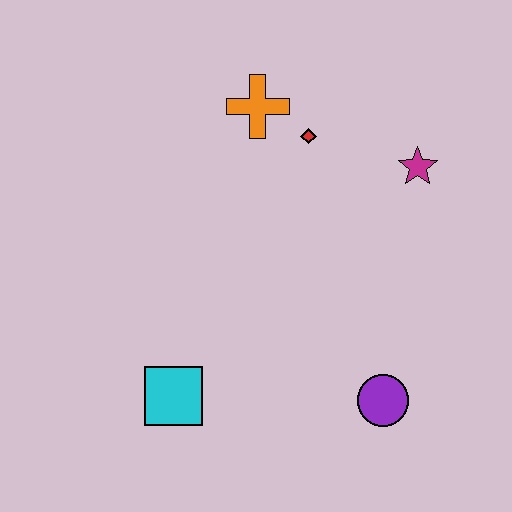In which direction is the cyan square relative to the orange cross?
The cyan square is below the orange cross.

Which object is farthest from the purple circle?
The orange cross is farthest from the purple circle.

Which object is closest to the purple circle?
The cyan square is closest to the purple circle.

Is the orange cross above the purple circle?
Yes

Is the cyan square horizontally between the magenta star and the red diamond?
No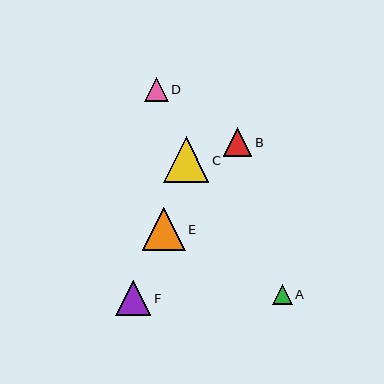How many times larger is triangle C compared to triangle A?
Triangle C is approximately 2.3 times the size of triangle A.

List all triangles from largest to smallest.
From largest to smallest: C, E, F, B, D, A.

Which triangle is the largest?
Triangle C is the largest with a size of approximately 46 pixels.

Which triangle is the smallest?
Triangle A is the smallest with a size of approximately 20 pixels.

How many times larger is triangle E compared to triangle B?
Triangle E is approximately 1.5 times the size of triangle B.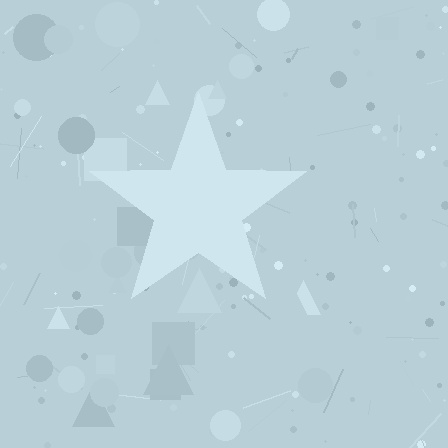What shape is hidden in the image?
A star is hidden in the image.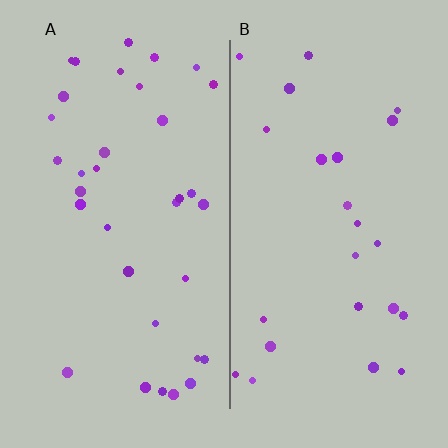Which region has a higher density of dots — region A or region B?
A (the left).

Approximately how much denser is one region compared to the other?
Approximately 1.4× — region A over region B.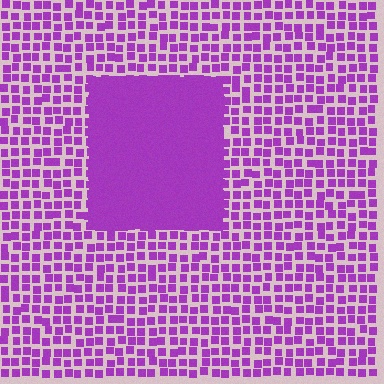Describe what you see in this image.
The image contains small purple elements arranged at two different densities. A rectangle-shaped region is visible where the elements are more densely packed than the surrounding area.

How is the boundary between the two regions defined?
The boundary is defined by a change in element density (approximately 2.7x ratio). All elements are the same color, size, and shape.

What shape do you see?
I see a rectangle.